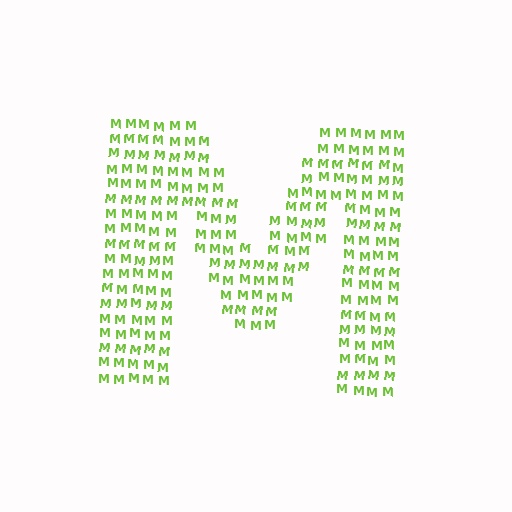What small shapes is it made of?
It is made of small letter M's.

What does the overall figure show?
The overall figure shows the letter M.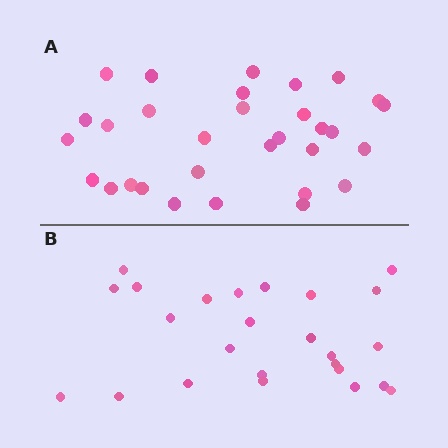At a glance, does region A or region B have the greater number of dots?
Region A (the top region) has more dots.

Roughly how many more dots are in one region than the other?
Region A has about 6 more dots than region B.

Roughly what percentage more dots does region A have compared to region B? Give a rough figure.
About 25% more.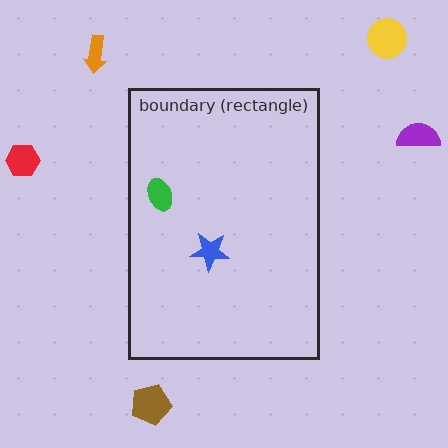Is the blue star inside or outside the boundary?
Inside.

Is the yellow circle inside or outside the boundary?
Outside.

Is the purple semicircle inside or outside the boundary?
Outside.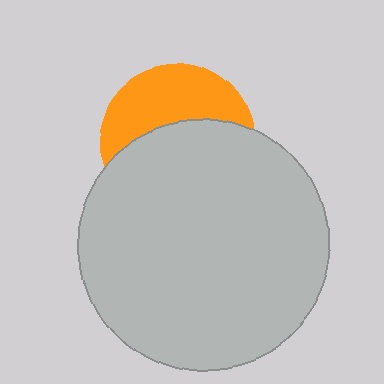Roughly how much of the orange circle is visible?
A small part of it is visible (roughly 41%).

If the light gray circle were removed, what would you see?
You would see the complete orange circle.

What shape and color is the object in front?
The object in front is a light gray circle.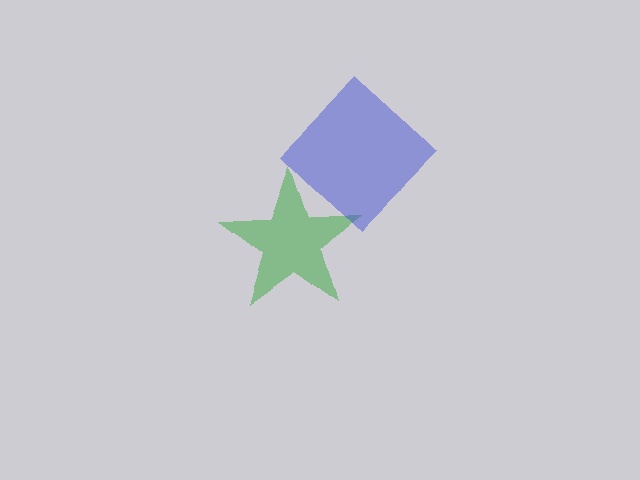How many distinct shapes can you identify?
There are 2 distinct shapes: a green star, a blue diamond.